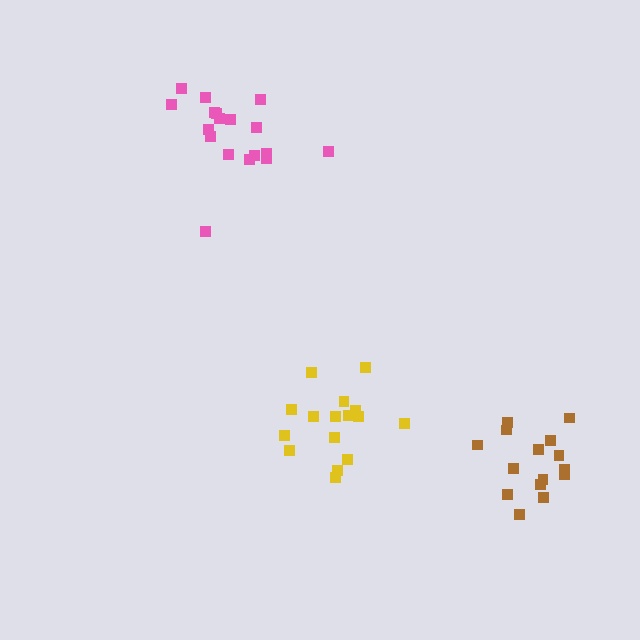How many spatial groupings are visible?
There are 3 spatial groupings.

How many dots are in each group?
Group 1: 18 dots, Group 2: 16 dots, Group 3: 15 dots (49 total).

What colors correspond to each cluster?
The clusters are colored: pink, yellow, brown.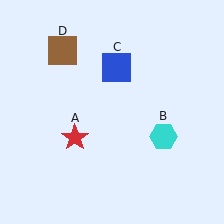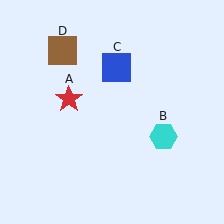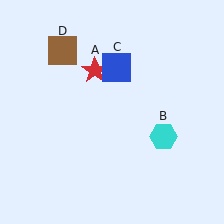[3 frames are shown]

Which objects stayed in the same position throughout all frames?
Cyan hexagon (object B) and blue square (object C) and brown square (object D) remained stationary.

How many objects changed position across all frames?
1 object changed position: red star (object A).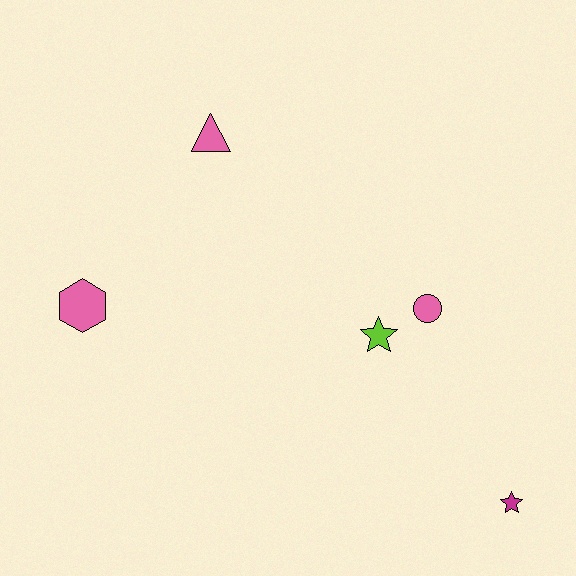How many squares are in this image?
There are no squares.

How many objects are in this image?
There are 5 objects.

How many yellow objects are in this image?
There are no yellow objects.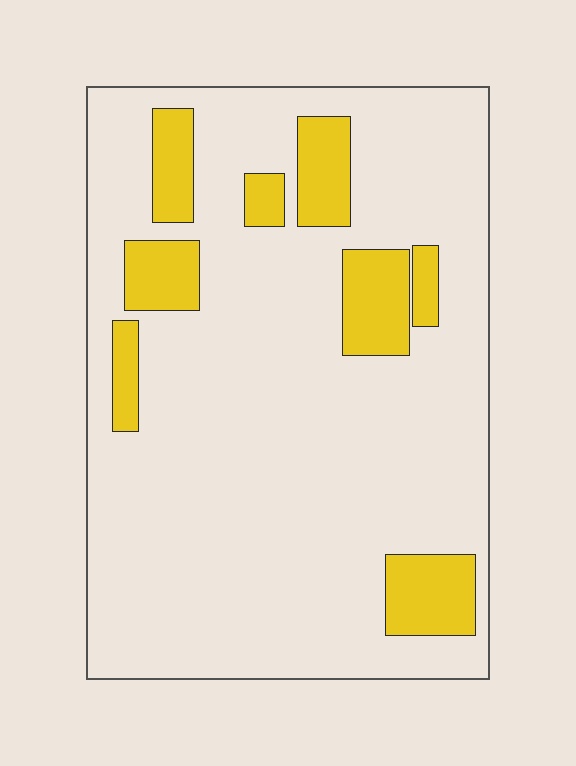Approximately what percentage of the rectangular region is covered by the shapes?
Approximately 15%.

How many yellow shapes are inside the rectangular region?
8.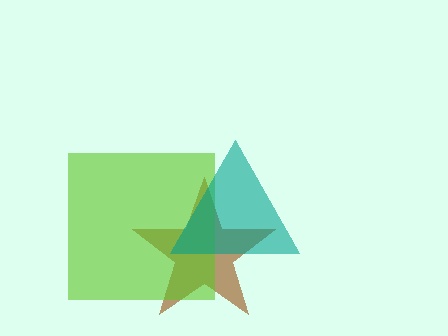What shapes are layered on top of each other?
The layered shapes are: a brown star, a lime square, a teal triangle.